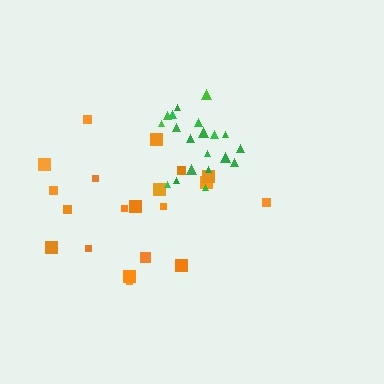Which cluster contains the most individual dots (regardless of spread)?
Orange (20).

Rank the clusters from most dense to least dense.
green, orange.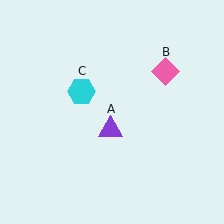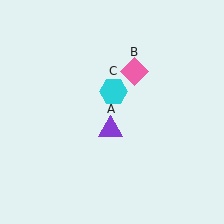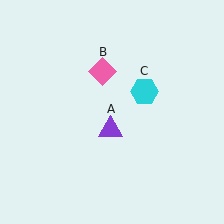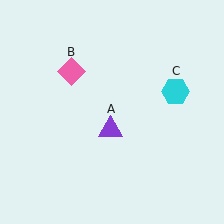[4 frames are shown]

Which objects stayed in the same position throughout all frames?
Purple triangle (object A) remained stationary.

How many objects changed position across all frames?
2 objects changed position: pink diamond (object B), cyan hexagon (object C).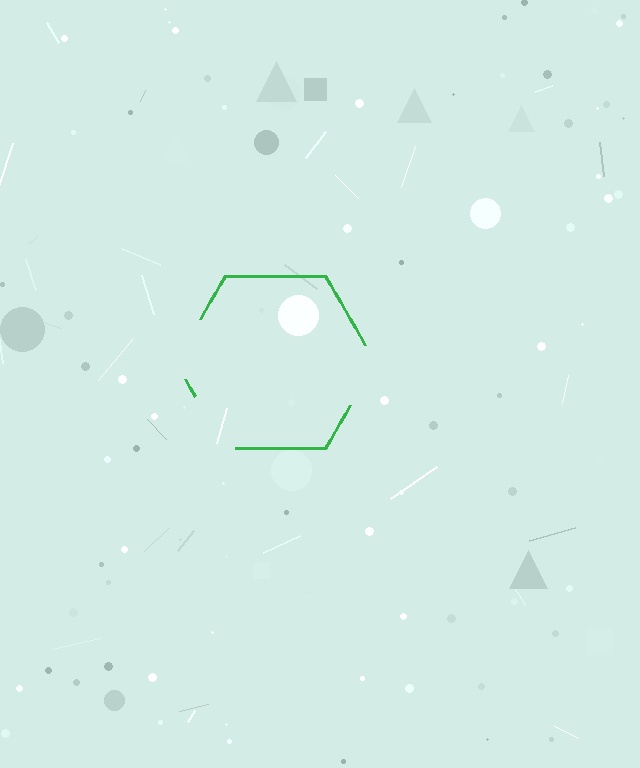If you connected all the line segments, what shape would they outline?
They would outline a hexagon.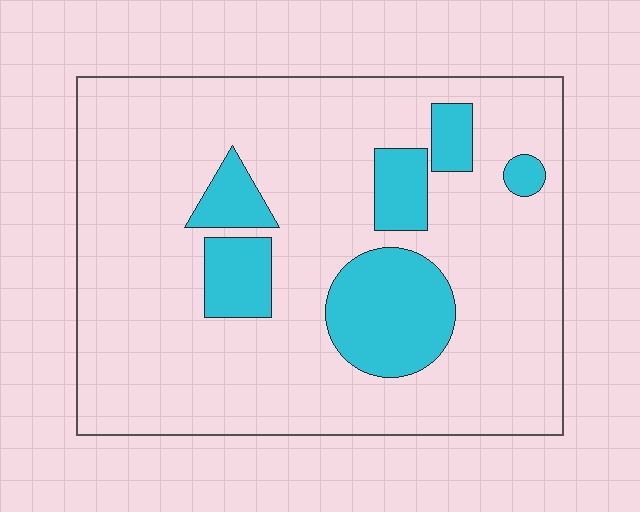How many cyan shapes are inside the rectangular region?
6.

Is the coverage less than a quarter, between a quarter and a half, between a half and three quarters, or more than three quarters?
Less than a quarter.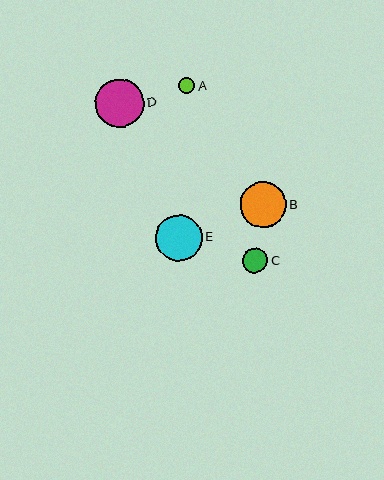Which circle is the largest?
Circle D is the largest with a size of approximately 49 pixels.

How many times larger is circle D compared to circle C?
Circle D is approximately 2.0 times the size of circle C.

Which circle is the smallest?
Circle A is the smallest with a size of approximately 17 pixels.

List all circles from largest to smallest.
From largest to smallest: D, B, E, C, A.